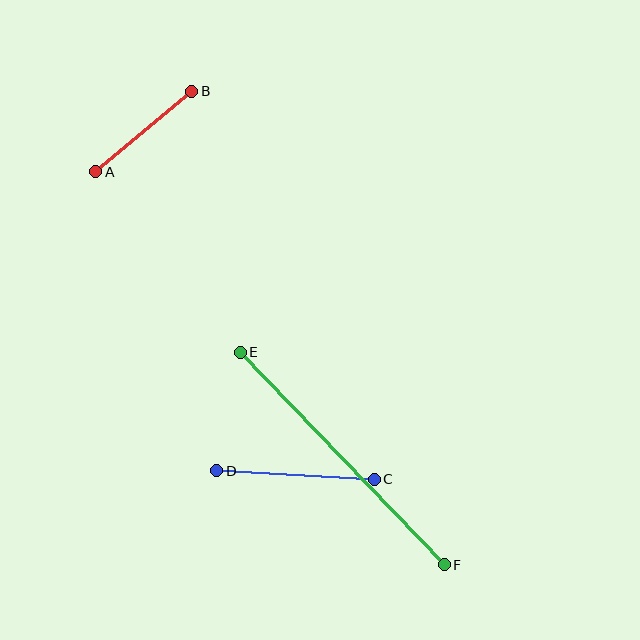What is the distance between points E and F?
The distance is approximately 295 pixels.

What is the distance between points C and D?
The distance is approximately 158 pixels.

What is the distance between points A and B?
The distance is approximately 125 pixels.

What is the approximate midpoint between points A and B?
The midpoint is at approximately (144, 131) pixels.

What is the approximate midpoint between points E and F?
The midpoint is at approximately (342, 459) pixels.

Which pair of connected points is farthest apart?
Points E and F are farthest apart.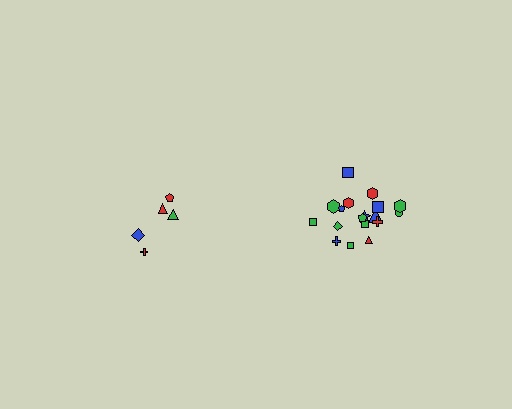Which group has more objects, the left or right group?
The right group.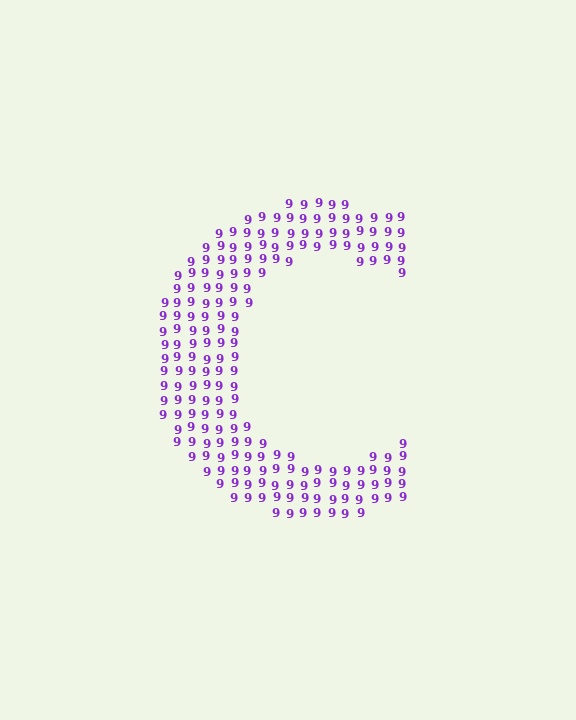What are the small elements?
The small elements are digit 9's.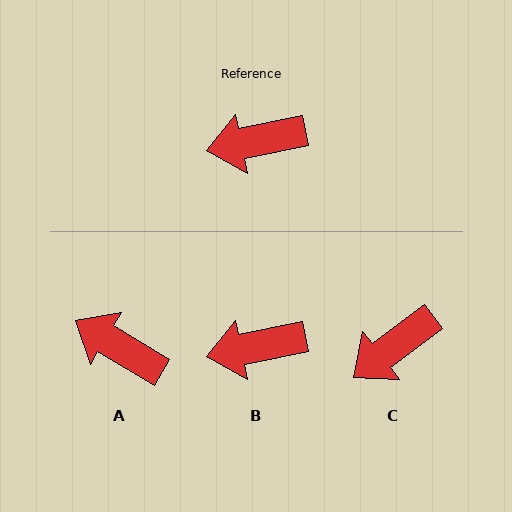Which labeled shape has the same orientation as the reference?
B.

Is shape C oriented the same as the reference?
No, it is off by about 26 degrees.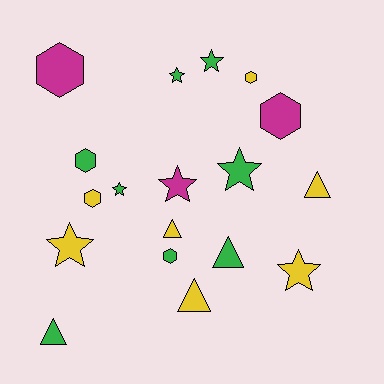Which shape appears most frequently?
Star, with 7 objects.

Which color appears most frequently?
Green, with 8 objects.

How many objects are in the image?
There are 18 objects.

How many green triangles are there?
There are 2 green triangles.